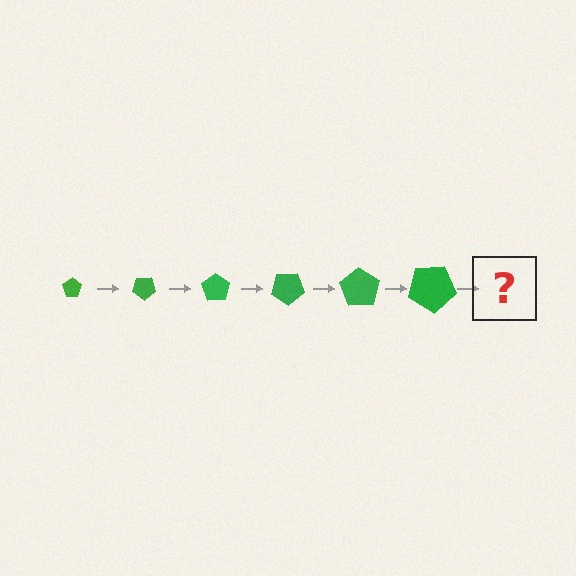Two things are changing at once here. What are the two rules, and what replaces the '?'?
The two rules are that the pentagon grows larger each step and it rotates 35 degrees each step. The '?' should be a pentagon, larger than the previous one and rotated 210 degrees from the start.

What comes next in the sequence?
The next element should be a pentagon, larger than the previous one and rotated 210 degrees from the start.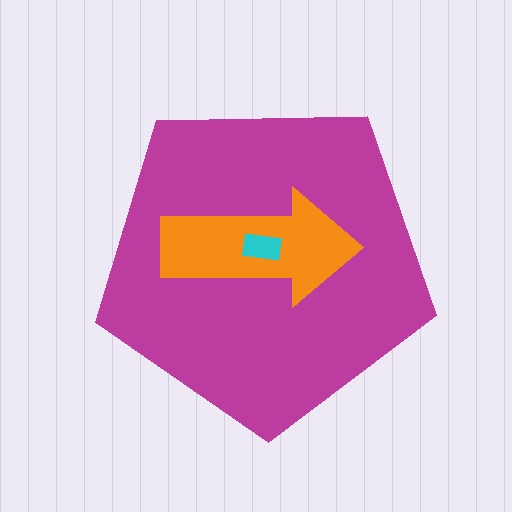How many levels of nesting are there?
3.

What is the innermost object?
The cyan rectangle.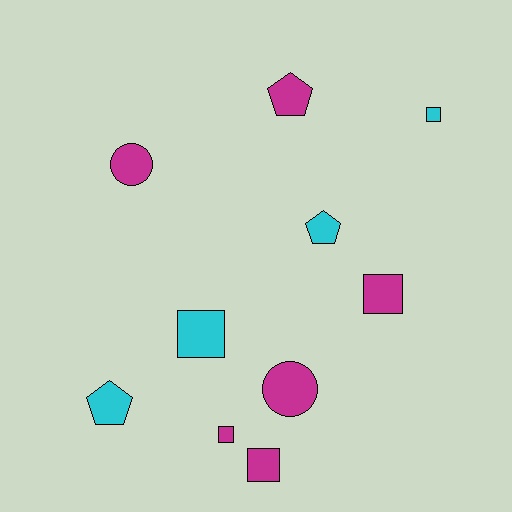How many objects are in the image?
There are 10 objects.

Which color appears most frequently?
Magenta, with 6 objects.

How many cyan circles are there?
There are no cyan circles.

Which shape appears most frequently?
Square, with 5 objects.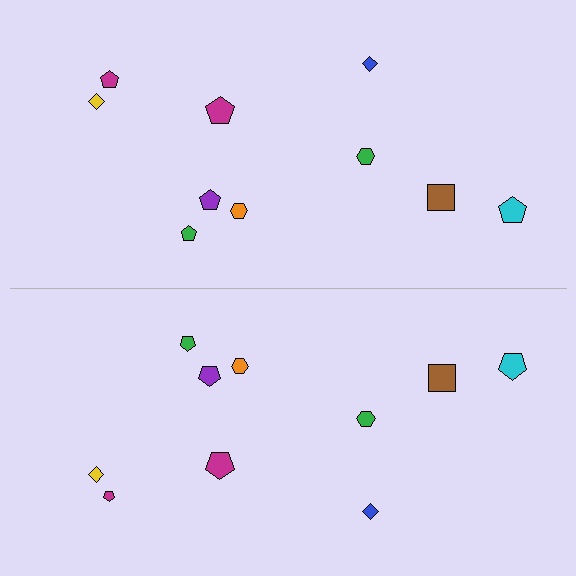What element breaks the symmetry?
The magenta pentagon on the bottom side has a different size than its mirror counterpart.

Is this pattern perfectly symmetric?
No, the pattern is not perfectly symmetric. The magenta pentagon on the bottom side has a different size than its mirror counterpart.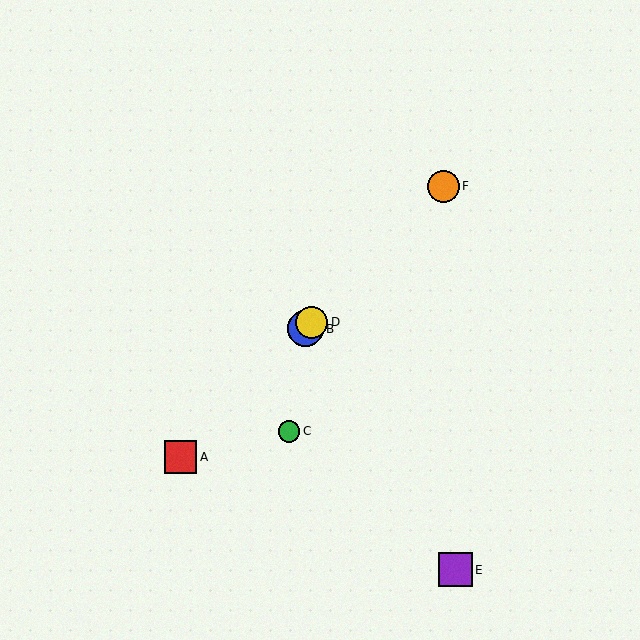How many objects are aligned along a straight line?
4 objects (A, B, D, F) are aligned along a straight line.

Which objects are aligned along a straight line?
Objects A, B, D, F are aligned along a straight line.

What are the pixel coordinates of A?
Object A is at (181, 457).